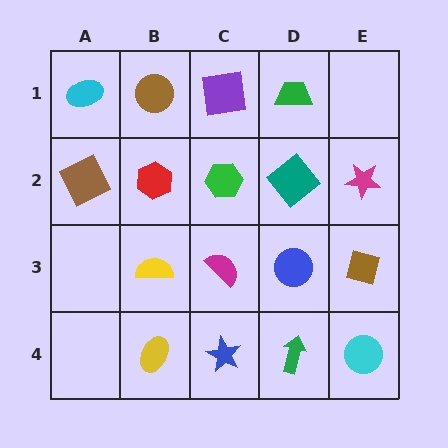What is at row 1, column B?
A brown circle.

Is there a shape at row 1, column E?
No, that cell is empty.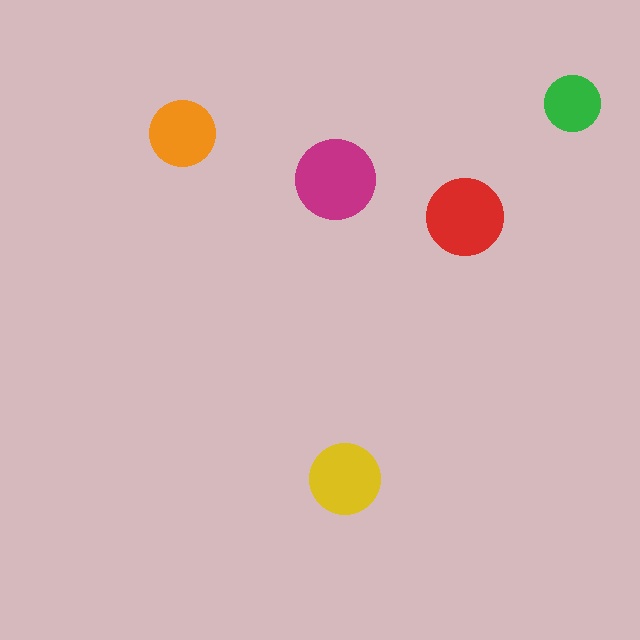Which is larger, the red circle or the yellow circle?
The red one.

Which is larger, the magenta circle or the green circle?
The magenta one.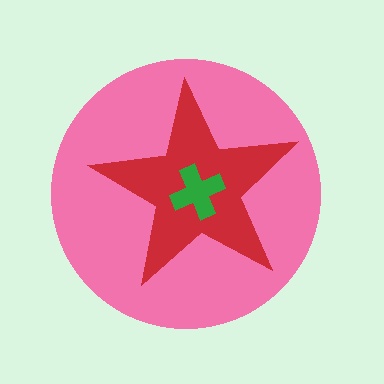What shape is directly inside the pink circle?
The red star.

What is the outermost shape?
The pink circle.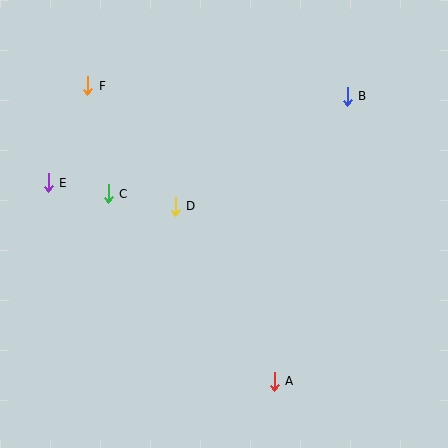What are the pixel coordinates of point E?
Point E is at (48, 183).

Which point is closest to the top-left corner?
Point F is closest to the top-left corner.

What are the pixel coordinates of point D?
Point D is at (175, 206).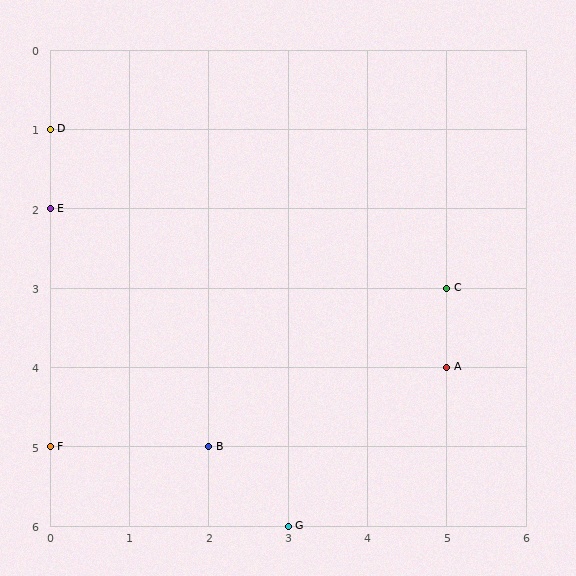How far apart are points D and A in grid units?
Points D and A are 5 columns and 3 rows apart (about 5.8 grid units diagonally).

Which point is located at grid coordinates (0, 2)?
Point E is at (0, 2).